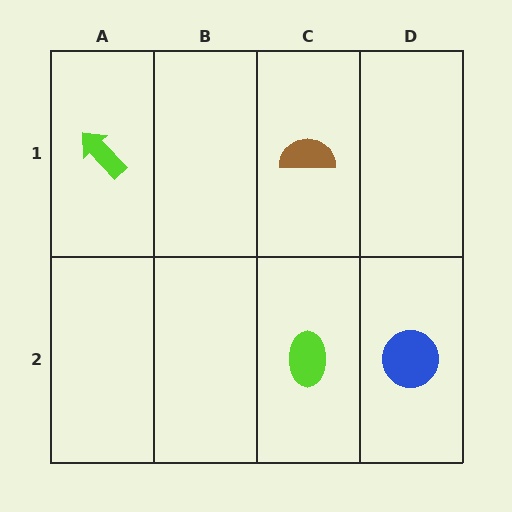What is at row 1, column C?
A brown semicircle.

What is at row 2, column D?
A blue circle.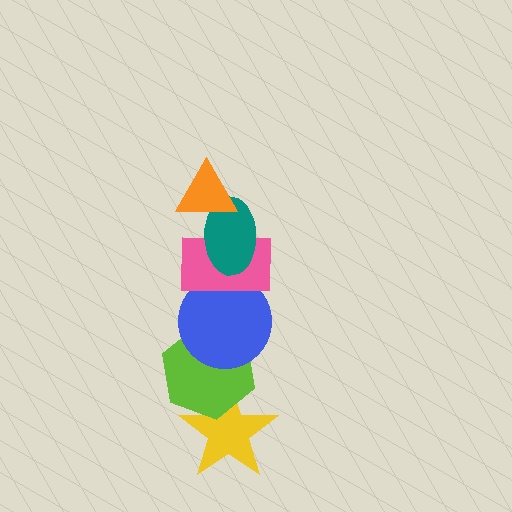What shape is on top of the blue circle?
The pink rectangle is on top of the blue circle.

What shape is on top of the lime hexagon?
The blue circle is on top of the lime hexagon.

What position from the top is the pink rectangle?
The pink rectangle is 3rd from the top.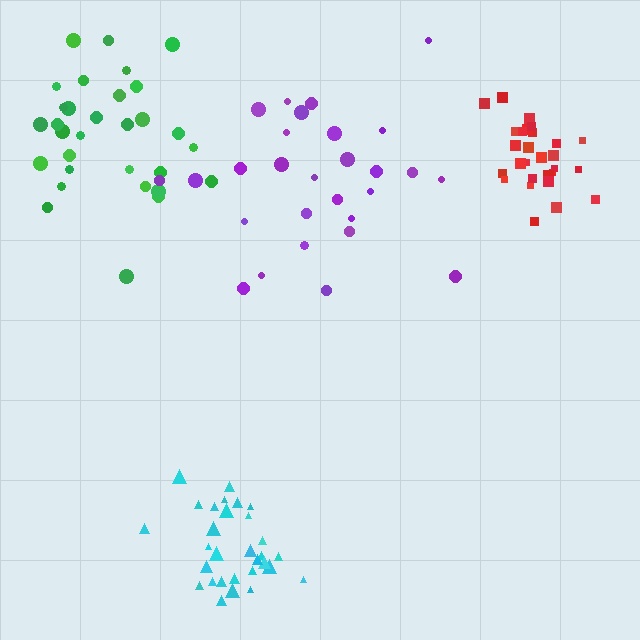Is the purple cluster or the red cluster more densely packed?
Red.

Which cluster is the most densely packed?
Red.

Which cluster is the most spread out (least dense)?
Purple.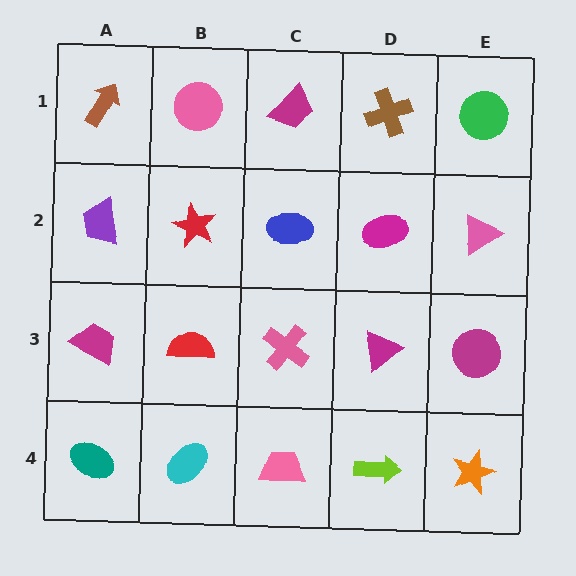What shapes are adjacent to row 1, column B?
A red star (row 2, column B), a brown arrow (row 1, column A), a magenta trapezoid (row 1, column C).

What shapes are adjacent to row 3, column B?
A red star (row 2, column B), a cyan ellipse (row 4, column B), a magenta trapezoid (row 3, column A), a pink cross (row 3, column C).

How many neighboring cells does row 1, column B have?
3.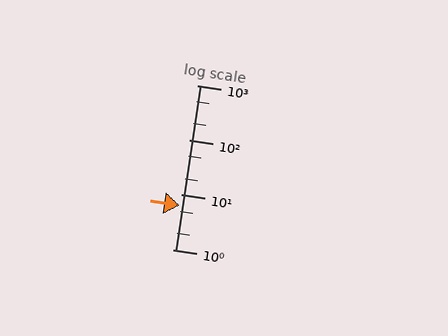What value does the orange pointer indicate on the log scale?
The pointer indicates approximately 6.3.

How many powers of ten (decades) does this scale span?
The scale spans 3 decades, from 1 to 1000.